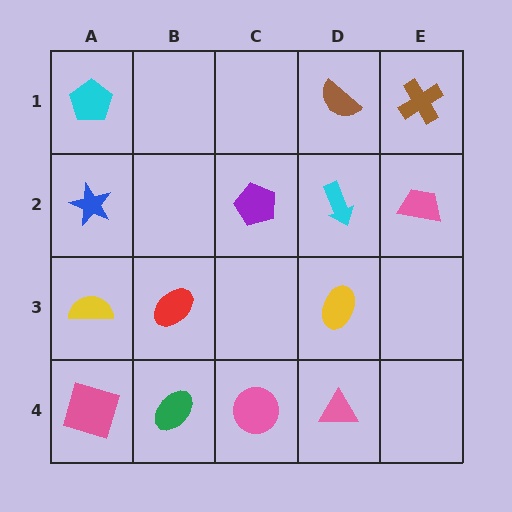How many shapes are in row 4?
4 shapes.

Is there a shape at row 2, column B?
No, that cell is empty.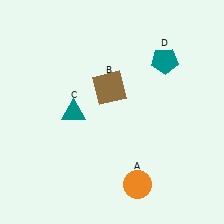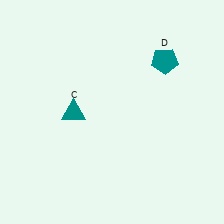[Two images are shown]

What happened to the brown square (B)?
The brown square (B) was removed in Image 2. It was in the top-left area of Image 1.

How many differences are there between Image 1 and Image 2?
There are 2 differences between the two images.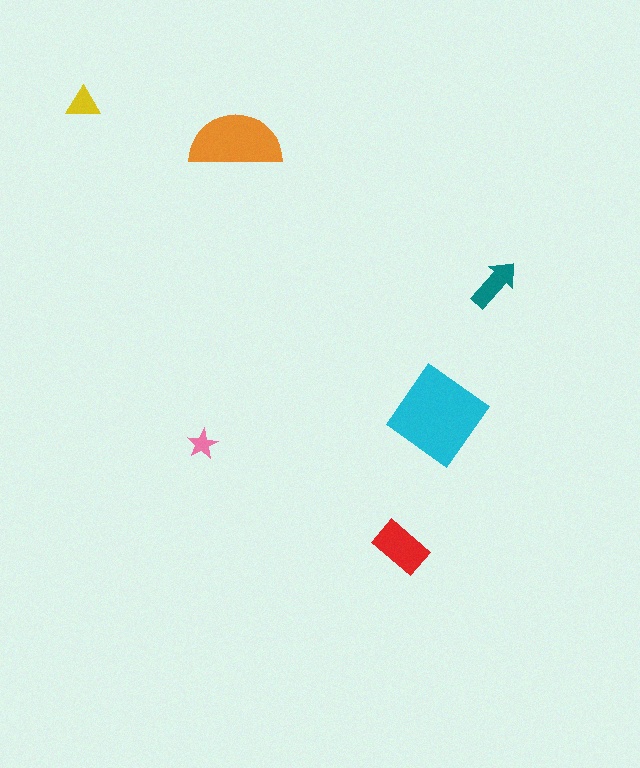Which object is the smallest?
The pink star.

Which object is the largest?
The cyan diamond.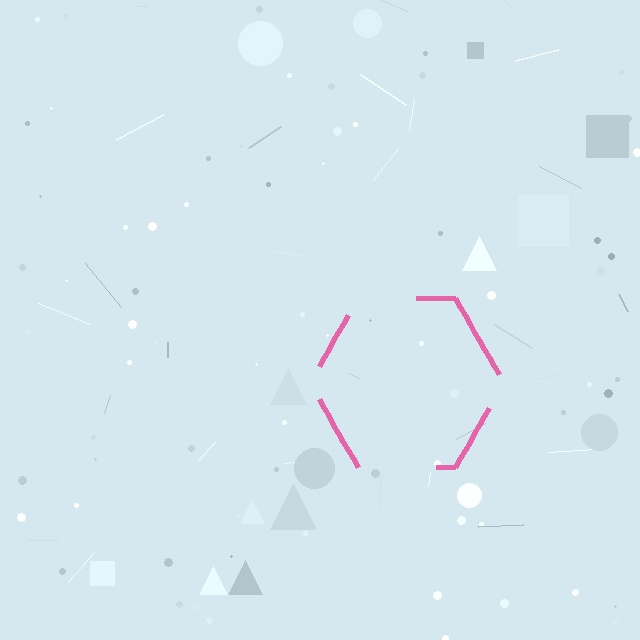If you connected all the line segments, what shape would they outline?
They would outline a hexagon.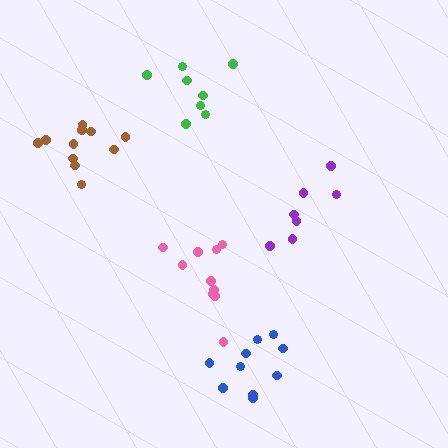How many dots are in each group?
Group 1: 7 dots, Group 2: 10 dots, Group 3: 11 dots, Group 4: 10 dots, Group 5: 8 dots (46 total).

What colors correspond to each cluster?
The clusters are colored: purple, pink, brown, blue, green.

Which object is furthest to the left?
The brown cluster is leftmost.